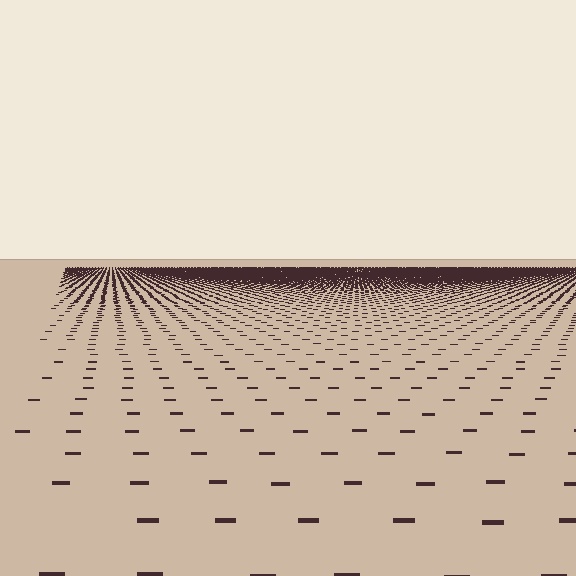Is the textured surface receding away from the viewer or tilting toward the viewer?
The surface is receding away from the viewer. Texture elements get smaller and denser toward the top.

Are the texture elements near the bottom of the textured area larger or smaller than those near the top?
Larger. Near the bottom, elements are closer to the viewer and appear at a bigger on-screen size.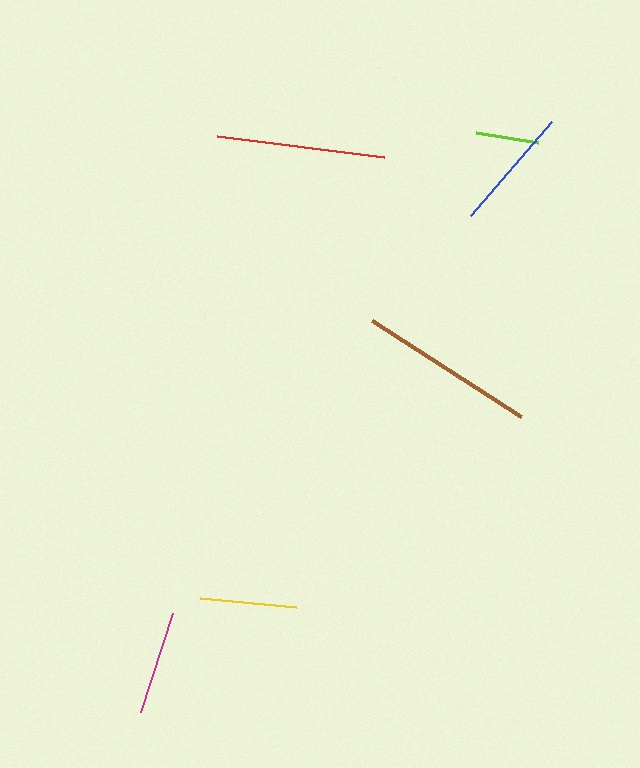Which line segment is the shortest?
The lime line is the shortest at approximately 63 pixels.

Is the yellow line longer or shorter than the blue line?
The blue line is longer than the yellow line.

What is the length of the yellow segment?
The yellow segment is approximately 96 pixels long.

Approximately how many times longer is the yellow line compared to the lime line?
The yellow line is approximately 1.5 times the length of the lime line.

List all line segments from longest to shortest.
From longest to shortest: brown, red, blue, magenta, yellow, lime.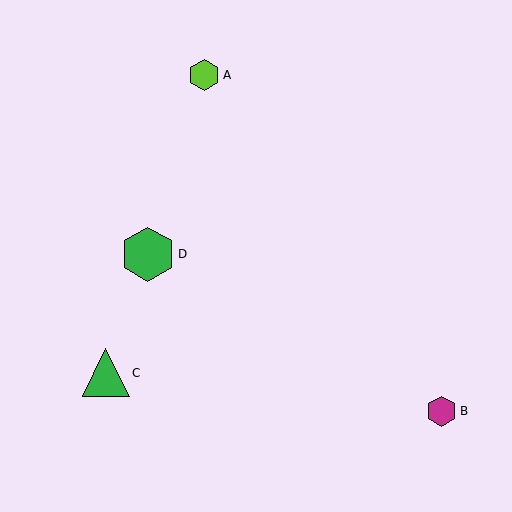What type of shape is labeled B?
Shape B is a magenta hexagon.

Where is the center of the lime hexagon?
The center of the lime hexagon is at (204, 75).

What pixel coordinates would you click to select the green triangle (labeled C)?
Click at (106, 373) to select the green triangle C.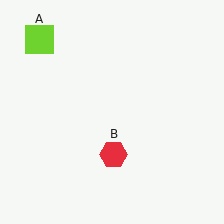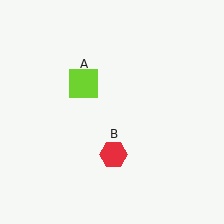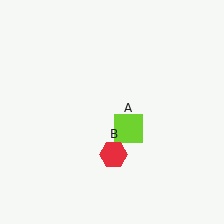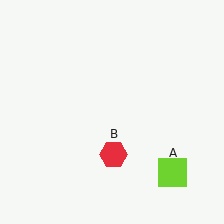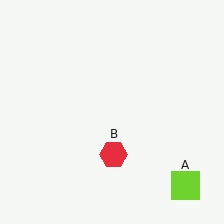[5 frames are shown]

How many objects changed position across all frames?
1 object changed position: lime square (object A).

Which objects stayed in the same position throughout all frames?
Red hexagon (object B) remained stationary.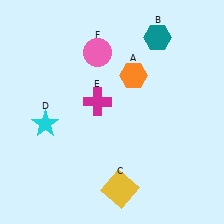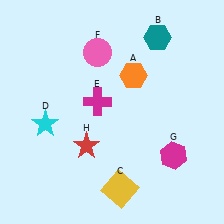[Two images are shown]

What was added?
A magenta hexagon (G), a red star (H) were added in Image 2.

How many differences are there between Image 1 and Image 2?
There are 2 differences between the two images.